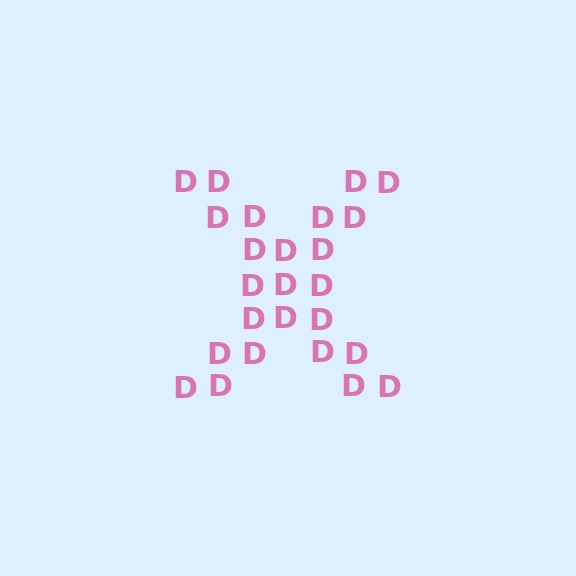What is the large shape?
The large shape is the letter X.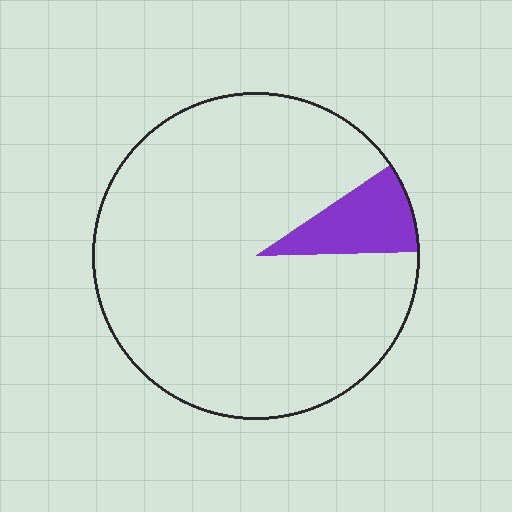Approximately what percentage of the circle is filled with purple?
Approximately 10%.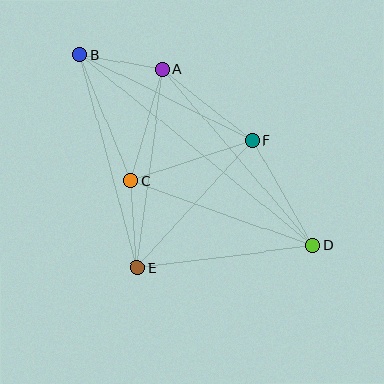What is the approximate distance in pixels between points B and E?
The distance between B and E is approximately 221 pixels.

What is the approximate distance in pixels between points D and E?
The distance between D and E is approximately 178 pixels.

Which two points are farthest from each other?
Points B and D are farthest from each other.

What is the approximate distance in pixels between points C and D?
The distance between C and D is approximately 193 pixels.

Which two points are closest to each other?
Points A and B are closest to each other.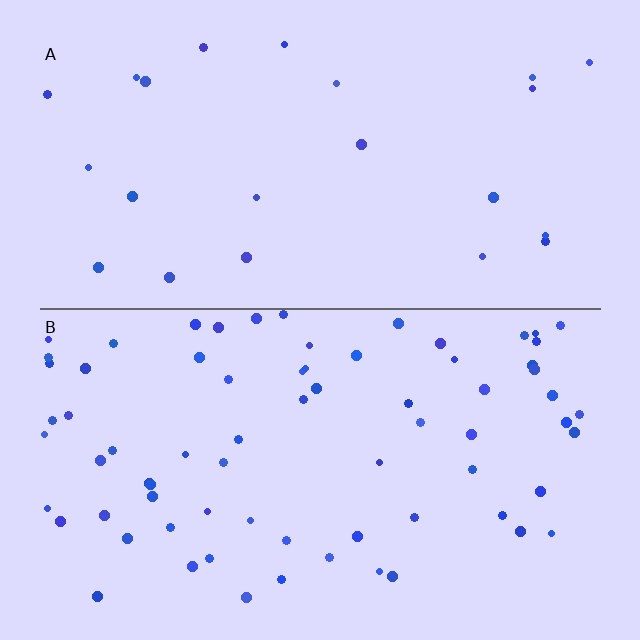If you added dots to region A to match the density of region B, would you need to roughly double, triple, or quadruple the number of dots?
Approximately triple.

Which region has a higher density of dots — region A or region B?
B (the bottom).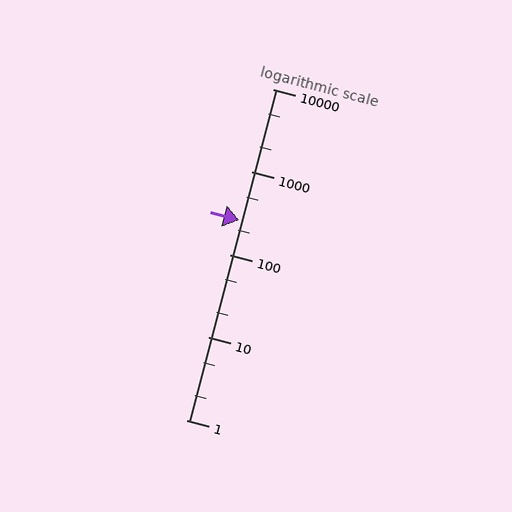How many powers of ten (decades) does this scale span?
The scale spans 4 decades, from 1 to 10000.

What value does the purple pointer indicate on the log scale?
The pointer indicates approximately 260.